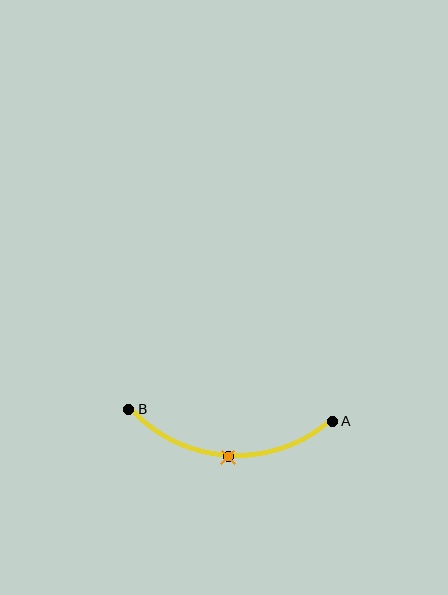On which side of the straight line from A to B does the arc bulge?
The arc bulges below the straight line connecting A and B.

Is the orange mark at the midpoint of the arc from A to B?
Yes. The orange mark lies on the arc at equal arc-length from both A and B — it is the arc midpoint.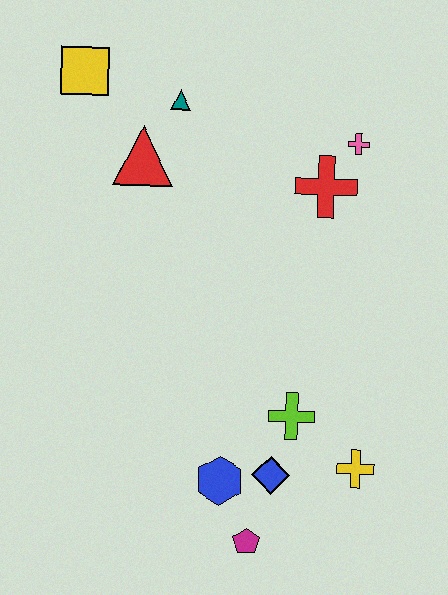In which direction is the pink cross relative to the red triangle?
The pink cross is to the right of the red triangle.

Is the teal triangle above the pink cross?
Yes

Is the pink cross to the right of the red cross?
Yes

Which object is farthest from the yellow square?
The magenta pentagon is farthest from the yellow square.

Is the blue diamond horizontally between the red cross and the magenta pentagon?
Yes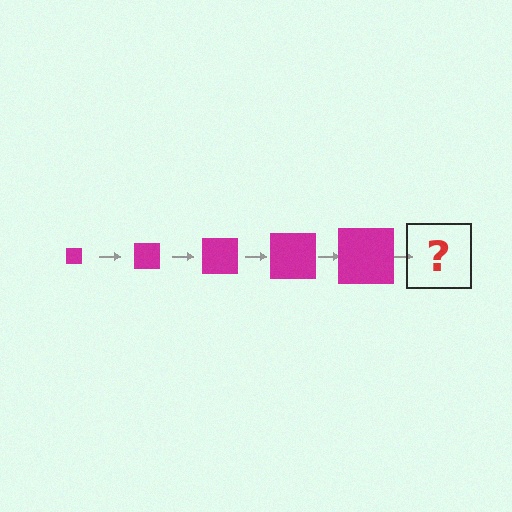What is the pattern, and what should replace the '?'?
The pattern is that the square gets progressively larger each step. The '?' should be a magenta square, larger than the previous one.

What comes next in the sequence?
The next element should be a magenta square, larger than the previous one.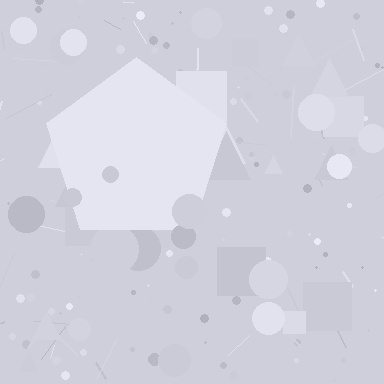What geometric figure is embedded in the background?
A pentagon is embedded in the background.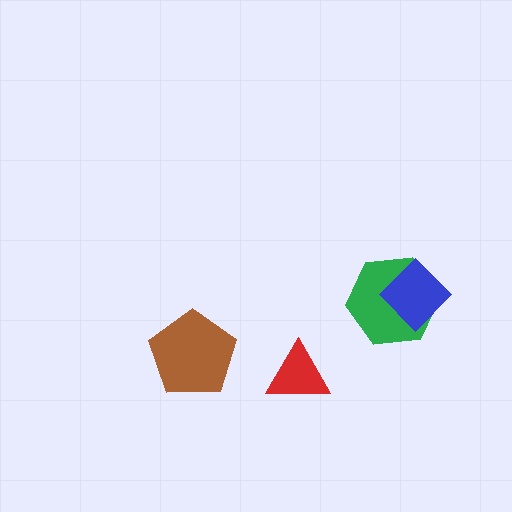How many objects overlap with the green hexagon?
1 object overlaps with the green hexagon.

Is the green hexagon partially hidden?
Yes, it is partially covered by another shape.